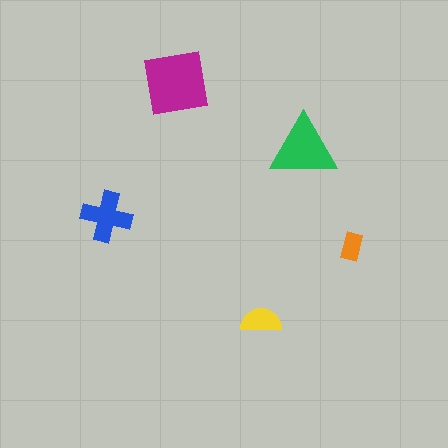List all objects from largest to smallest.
The magenta square, the green triangle, the blue cross, the yellow semicircle, the orange rectangle.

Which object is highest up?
The magenta square is topmost.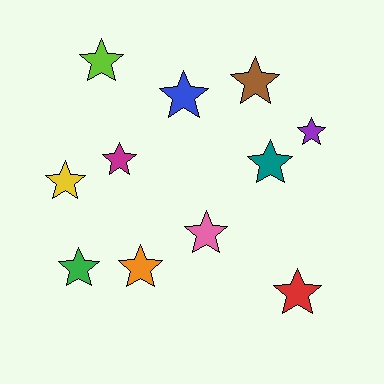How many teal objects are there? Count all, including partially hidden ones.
There is 1 teal object.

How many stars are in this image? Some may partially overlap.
There are 11 stars.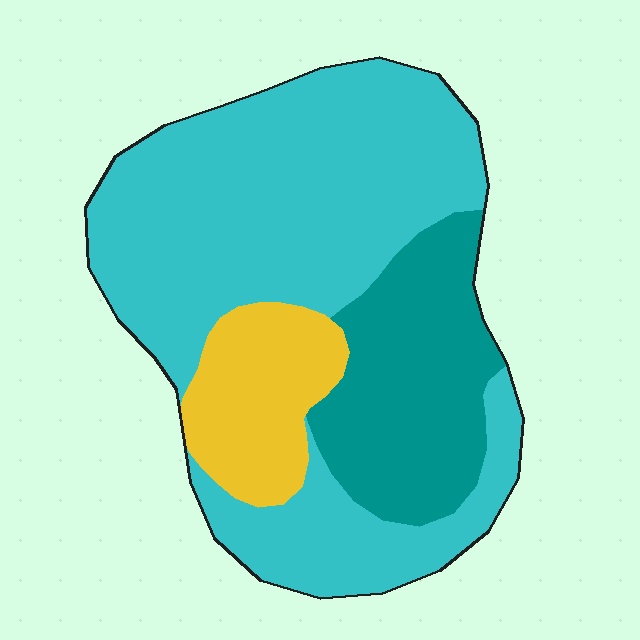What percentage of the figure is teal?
Teal takes up about one quarter (1/4) of the figure.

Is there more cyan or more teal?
Cyan.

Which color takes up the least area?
Yellow, at roughly 15%.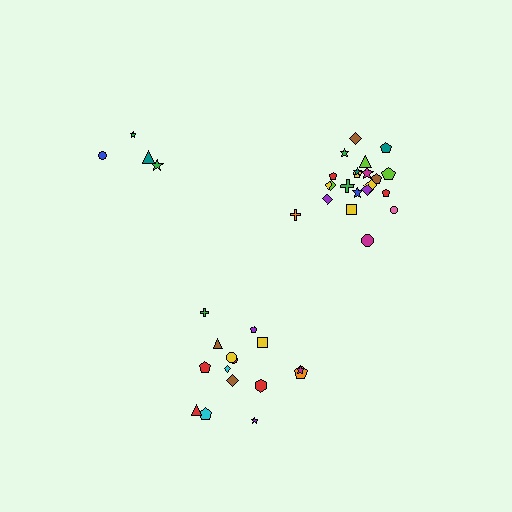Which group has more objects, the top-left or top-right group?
The top-right group.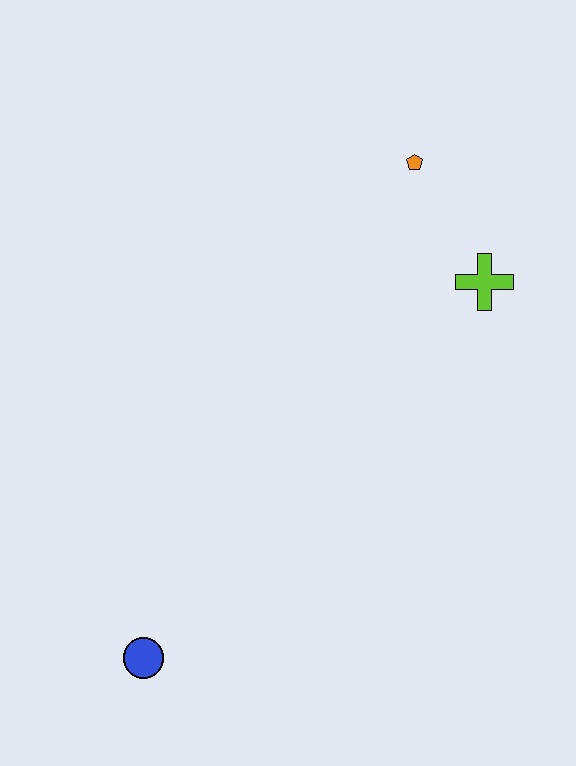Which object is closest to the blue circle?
The lime cross is closest to the blue circle.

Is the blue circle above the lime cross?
No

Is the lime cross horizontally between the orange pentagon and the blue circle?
No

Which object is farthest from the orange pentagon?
The blue circle is farthest from the orange pentagon.